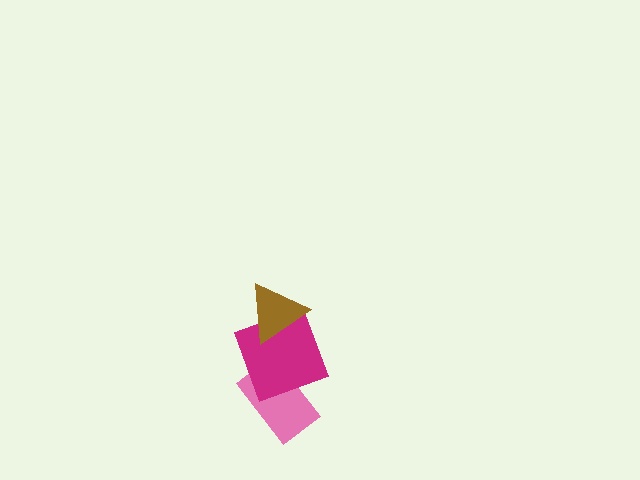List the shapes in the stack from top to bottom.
From top to bottom: the brown triangle, the magenta square, the pink rectangle.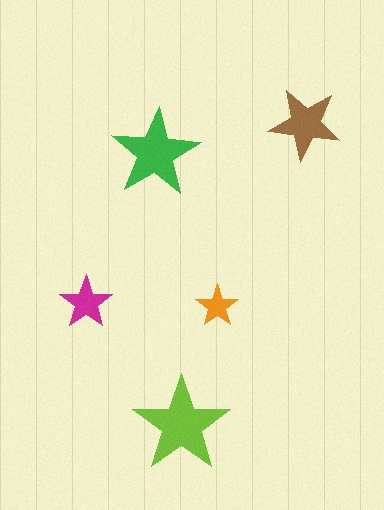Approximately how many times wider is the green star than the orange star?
About 2 times wider.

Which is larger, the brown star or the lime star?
The lime one.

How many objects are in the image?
There are 5 objects in the image.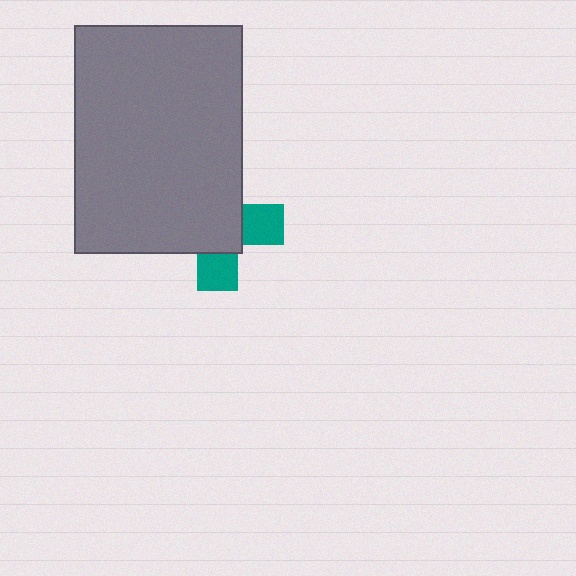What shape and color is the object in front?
The object in front is a gray rectangle.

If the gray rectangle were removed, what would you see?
You would see the complete teal cross.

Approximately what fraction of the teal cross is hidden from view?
Roughly 66% of the teal cross is hidden behind the gray rectangle.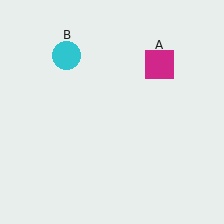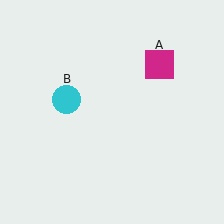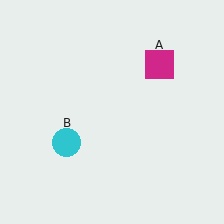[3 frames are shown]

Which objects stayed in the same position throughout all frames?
Magenta square (object A) remained stationary.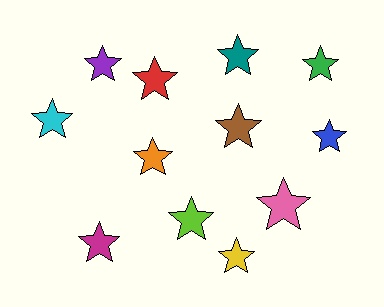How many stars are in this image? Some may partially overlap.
There are 12 stars.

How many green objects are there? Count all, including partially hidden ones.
There is 1 green object.